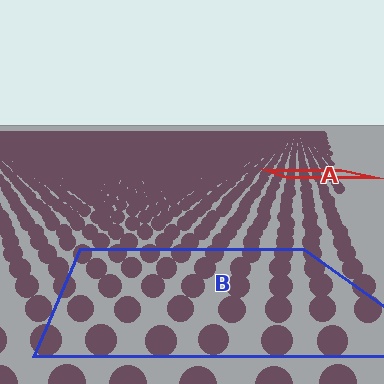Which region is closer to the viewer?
Region B is closer. The texture elements there are larger and more spread out.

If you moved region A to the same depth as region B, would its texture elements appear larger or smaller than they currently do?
They would appear larger. At a closer depth, the same texture elements are projected at a bigger on-screen size.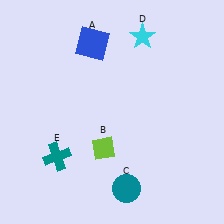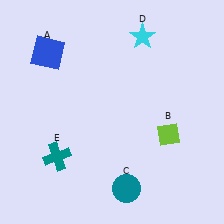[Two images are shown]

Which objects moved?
The objects that moved are: the blue square (A), the lime diamond (B).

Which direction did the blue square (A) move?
The blue square (A) moved left.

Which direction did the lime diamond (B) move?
The lime diamond (B) moved right.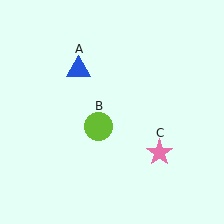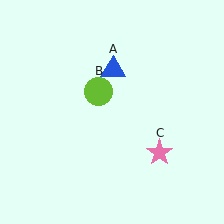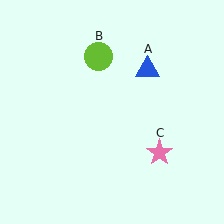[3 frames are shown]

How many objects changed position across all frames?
2 objects changed position: blue triangle (object A), lime circle (object B).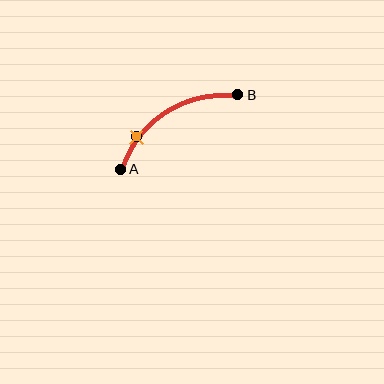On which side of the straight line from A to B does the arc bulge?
The arc bulges above the straight line connecting A and B.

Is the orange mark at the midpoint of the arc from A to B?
No. The orange mark lies on the arc but is closer to endpoint A. The arc midpoint would be at the point on the curve equidistant along the arc from both A and B.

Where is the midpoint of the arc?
The arc midpoint is the point on the curve farthest from the straight line joining A and B. It sits above that line.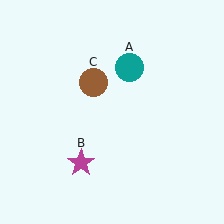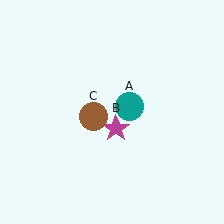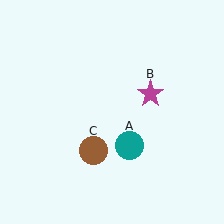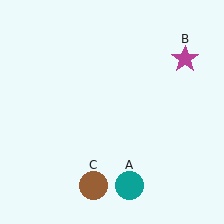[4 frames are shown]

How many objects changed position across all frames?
3 objects changed position: teal circle (object A), magenta star (object B), brown circle (object C).